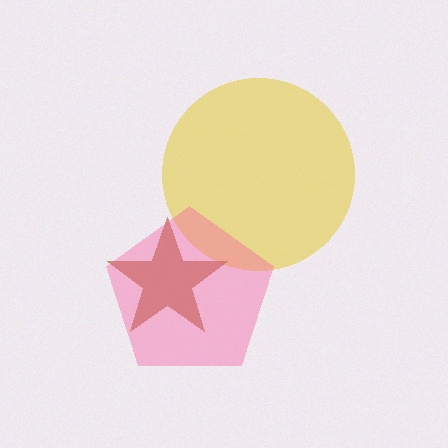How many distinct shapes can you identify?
There are 3 distinct shapes: a yellow circle, a brown star, a pink pentagon.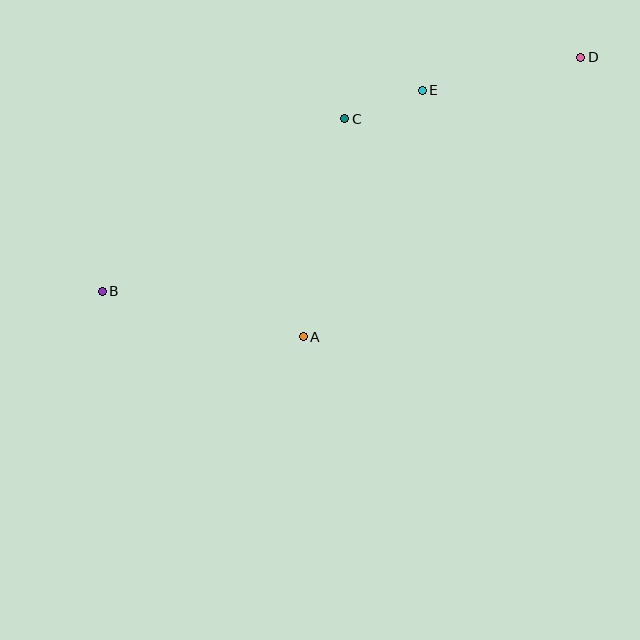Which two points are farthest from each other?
Points B and D are farthest from each other.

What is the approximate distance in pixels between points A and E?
The distance between A and E is approximately 274 pixels.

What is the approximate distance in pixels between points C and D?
The distance between C and D is approximately 244 pixels.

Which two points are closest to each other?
Points C and E are closest to each other.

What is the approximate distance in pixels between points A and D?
The distance between A and D is approximately 394 pixels.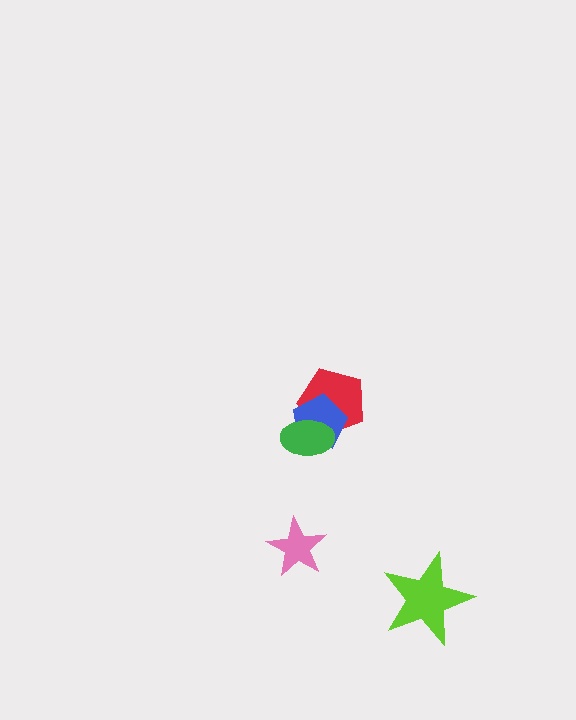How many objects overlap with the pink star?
0 objects overlap with the pink star.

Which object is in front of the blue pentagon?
The green ellipse is in front of the blue pentagon.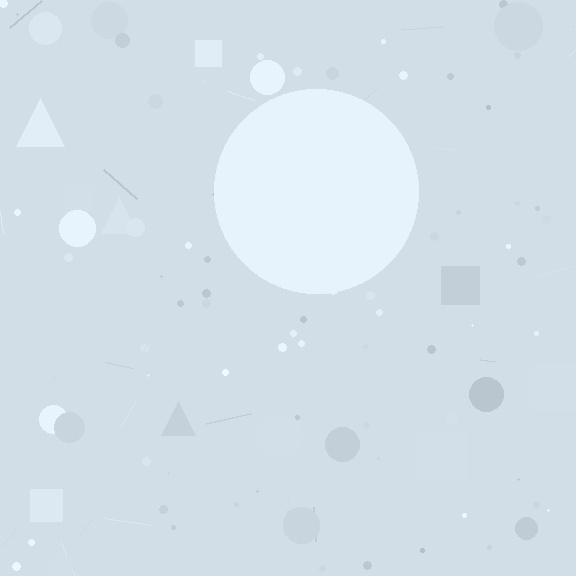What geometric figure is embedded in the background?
A circle is embedded in the background.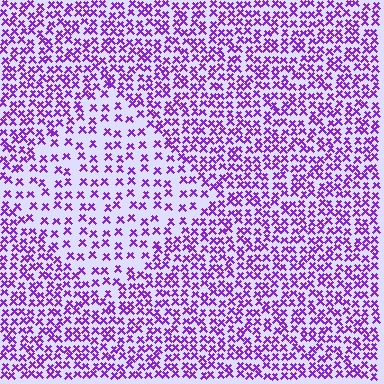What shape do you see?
I see a diamond.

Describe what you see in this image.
The image contains small purple elements arranged at two different densities. A diamond-shaped region is visible where the elements are less densely packed than the surrounding area.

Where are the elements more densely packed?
The elements are more densely packed outside the diamond boundary.